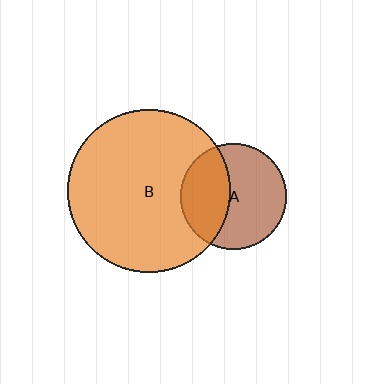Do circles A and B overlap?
Yes.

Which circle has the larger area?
Circle B (orange).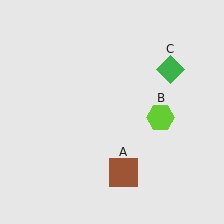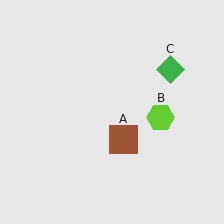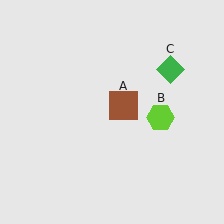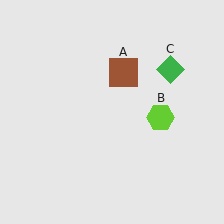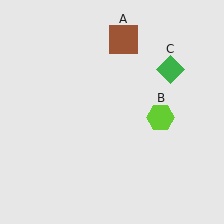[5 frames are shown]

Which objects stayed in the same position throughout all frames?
Lime hexagon (object B) and green diamond (object C) remained stationary.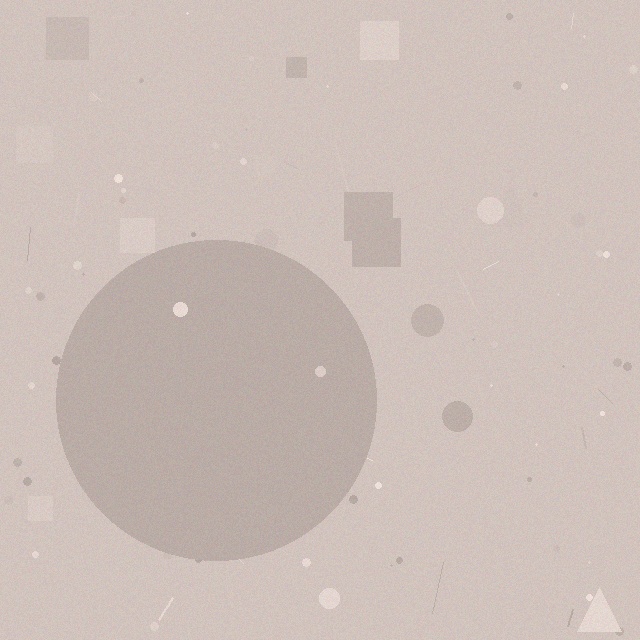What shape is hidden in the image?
A circle is hidden in the image.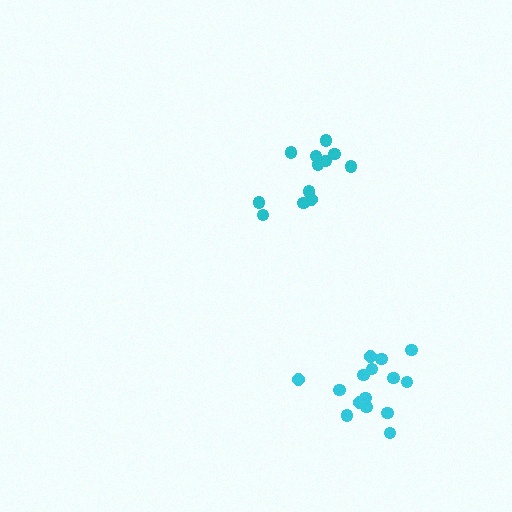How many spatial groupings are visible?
There are 2 spatial groupings.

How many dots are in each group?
Group 1: 15 dots, Group 2: 13 dots (28 total).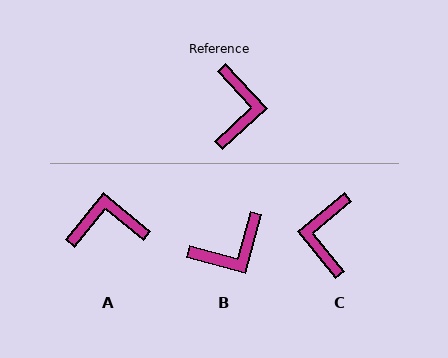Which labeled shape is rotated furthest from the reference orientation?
C, about 177 degrees away.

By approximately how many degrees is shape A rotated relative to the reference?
Approximately 98 degrees counter-clockwise.